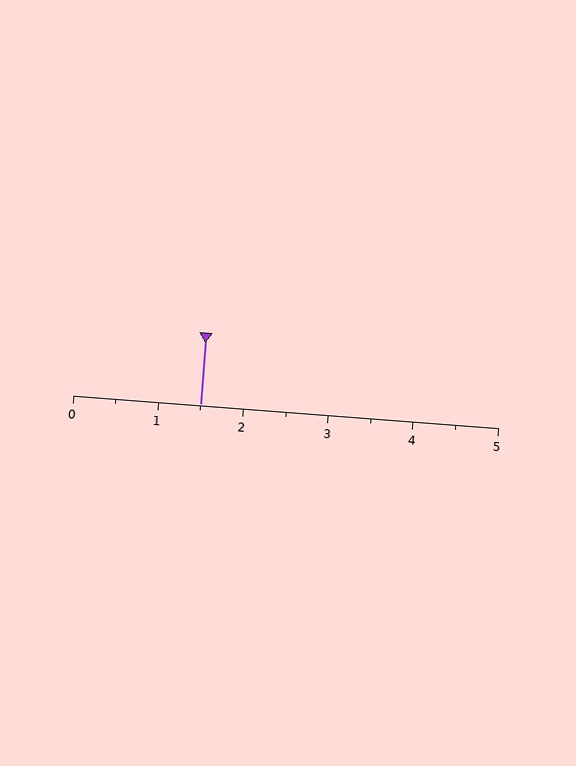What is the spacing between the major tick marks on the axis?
The major ticks are spaced 1 apart.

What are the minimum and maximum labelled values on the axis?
The axis runs from 0 to 5.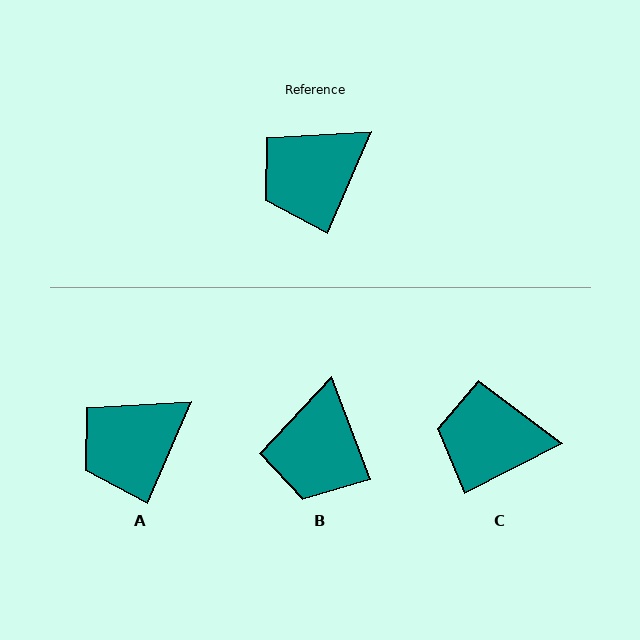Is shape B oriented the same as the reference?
No, it is off by about 44 degrees.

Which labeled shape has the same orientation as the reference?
A.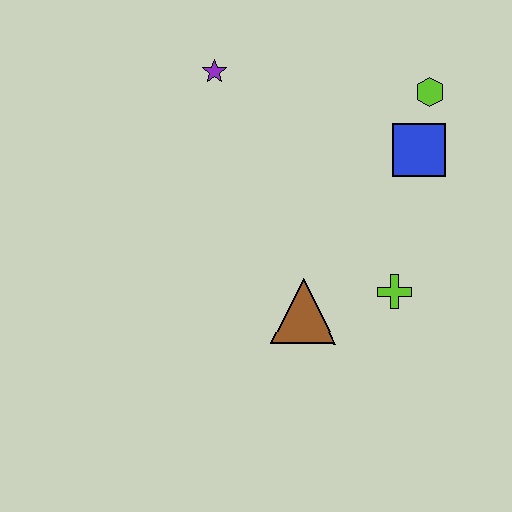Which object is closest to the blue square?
The lime hexagon is closest to the blue square.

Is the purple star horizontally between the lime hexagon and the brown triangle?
No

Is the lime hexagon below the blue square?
No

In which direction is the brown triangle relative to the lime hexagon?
The brown triangle is below the lime hexagon.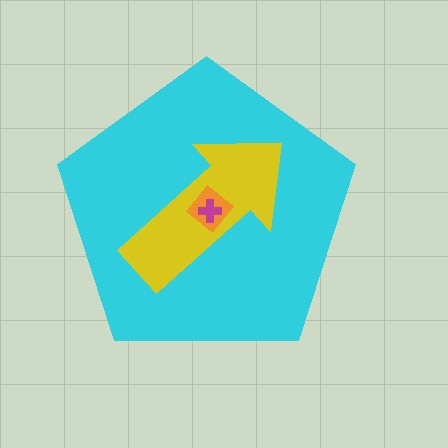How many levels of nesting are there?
4.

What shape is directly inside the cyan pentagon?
The yellow arrow.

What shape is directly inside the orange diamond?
The magenta cross.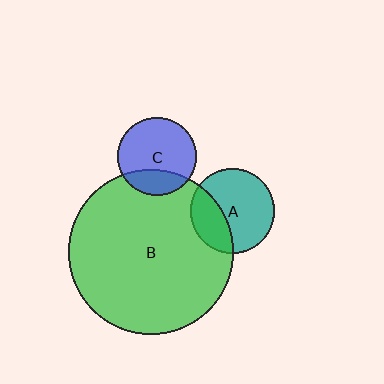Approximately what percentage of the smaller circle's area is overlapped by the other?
Approximately 30%.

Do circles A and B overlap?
Yes.